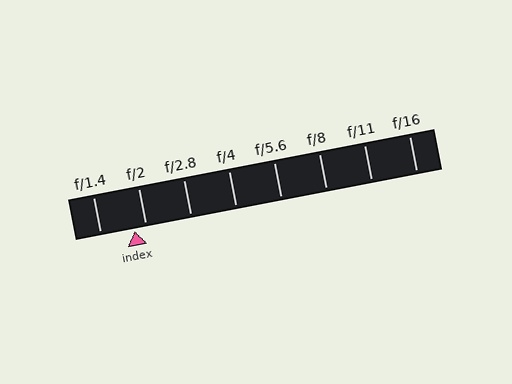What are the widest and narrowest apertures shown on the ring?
The widest aperture shown is f/1.4 and the narrowest is f/16.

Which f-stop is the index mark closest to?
The index mark is closest to f/2.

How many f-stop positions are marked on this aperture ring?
There are 8 f-stop positions marked.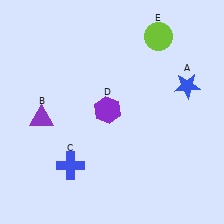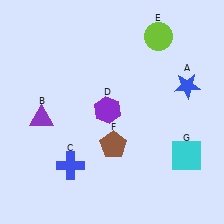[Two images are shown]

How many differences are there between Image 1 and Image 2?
There are 2 differences between the two images.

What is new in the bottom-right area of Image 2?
A cyan square (G) was added in the bottom-right area of Image 2.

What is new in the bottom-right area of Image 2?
A brown pentagon (F) was added in the bottom-right area of Image 2.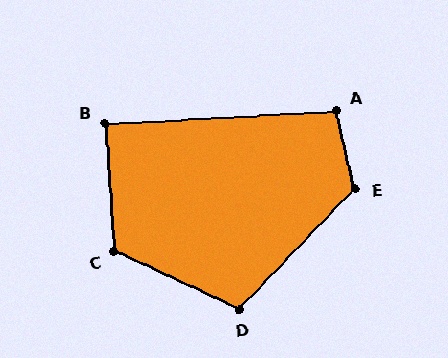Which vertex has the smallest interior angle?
B, at approximately 89 degrees.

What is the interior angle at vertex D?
Approximately 109 degrees (obtuse).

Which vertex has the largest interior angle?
E, at approximately 123 degrees.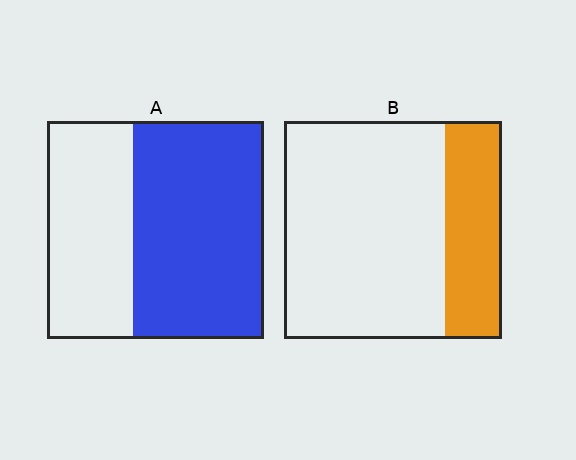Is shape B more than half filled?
No.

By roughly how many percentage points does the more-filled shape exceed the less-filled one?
By roughly 35 percentage points (A over B).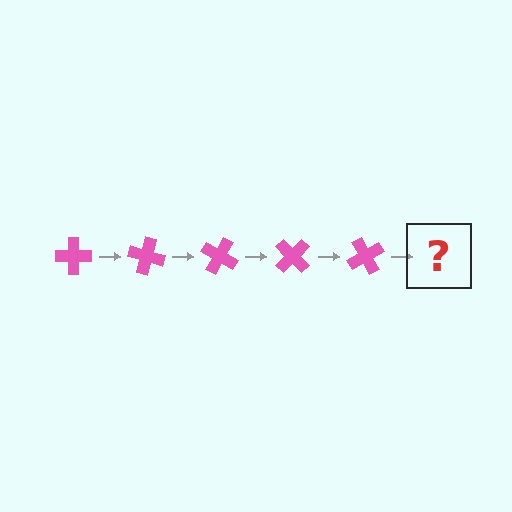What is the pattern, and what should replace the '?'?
The pattern is that the cross rotates 15 degrees each step. The '?' should be a pink cross rotated 75 degrees.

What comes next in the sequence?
The next element should be a pink cross rotated 75 degrees.